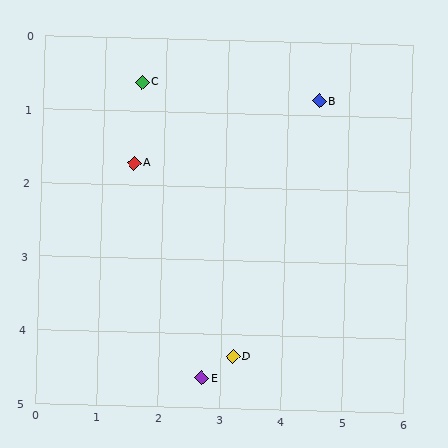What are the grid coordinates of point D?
Point D is at approximately (3.2, 4.3).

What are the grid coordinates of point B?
Point B is at approximately (4.5, 0.8).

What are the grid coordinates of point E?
Point E is at approximately (2.7, 4.6).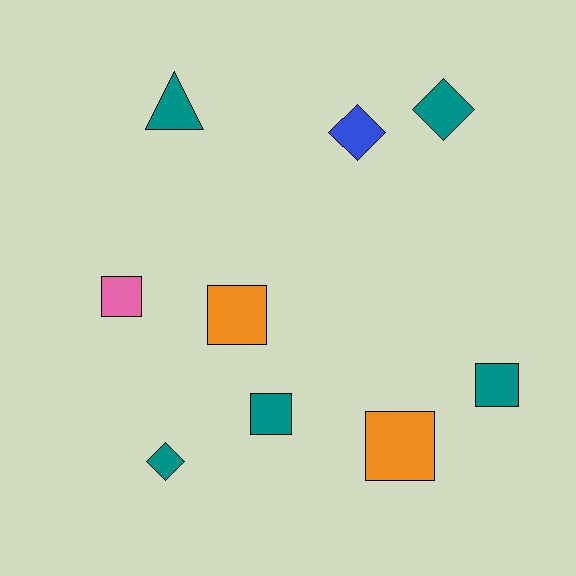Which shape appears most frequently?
Square, with 5 objects.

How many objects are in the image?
There are 9 objects.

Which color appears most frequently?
Teal, with 5 objects.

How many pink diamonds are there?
There are no pink diamonds.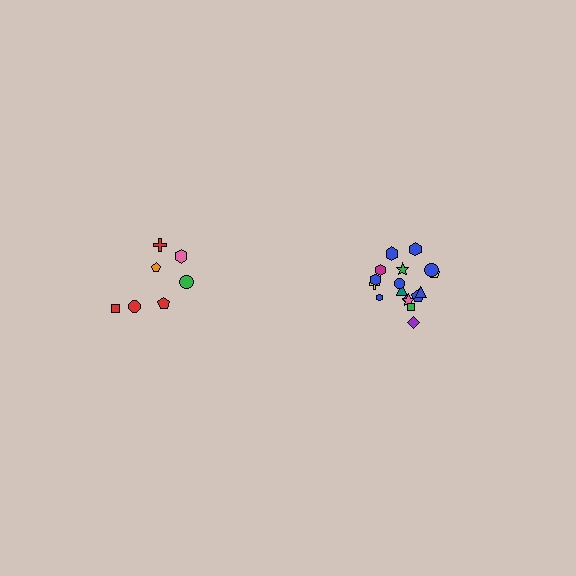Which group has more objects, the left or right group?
The right group.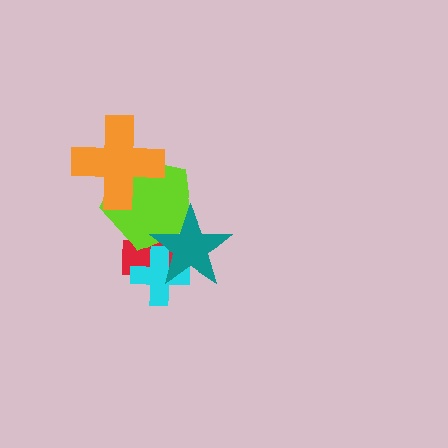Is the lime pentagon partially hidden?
Yes, it is partially covered by another shape.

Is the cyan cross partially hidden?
Yes, it is partially covered by another shape.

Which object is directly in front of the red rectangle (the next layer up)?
The lime pentagon is directly in front of the red rectangle.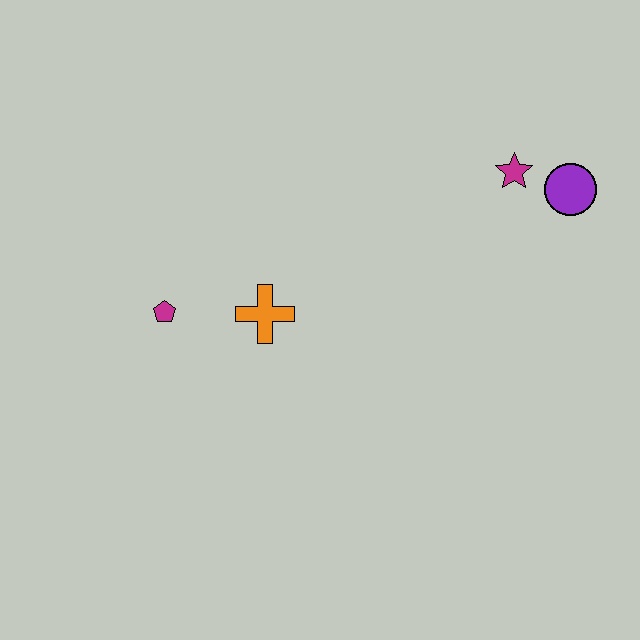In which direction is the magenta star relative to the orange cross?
The magenta star is to the right of the orange cross.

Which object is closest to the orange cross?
The magenta pentagon is closest to the orange cross.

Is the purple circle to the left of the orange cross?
No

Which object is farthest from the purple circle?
The magenta pentagon is farthest from the purple circle.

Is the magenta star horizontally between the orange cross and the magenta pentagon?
No